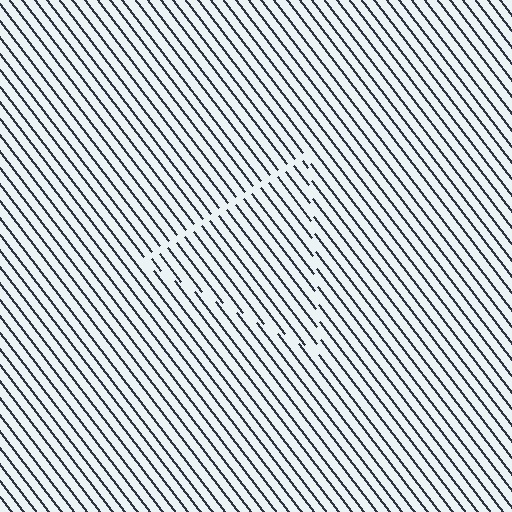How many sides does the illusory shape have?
3 sides — the line-ends trace a triangle.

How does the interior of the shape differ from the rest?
The interior of the shape contains the same grating, shifted by half a period — the contour is defined by the phase discontinuity where line-ends from the inner and outer gratings abut.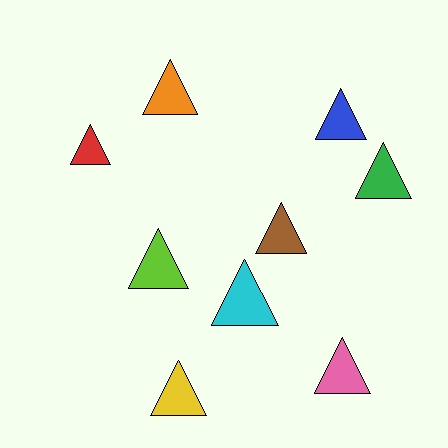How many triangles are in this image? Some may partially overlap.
There are 9 triangles.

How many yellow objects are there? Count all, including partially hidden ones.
There is 1 yellow object.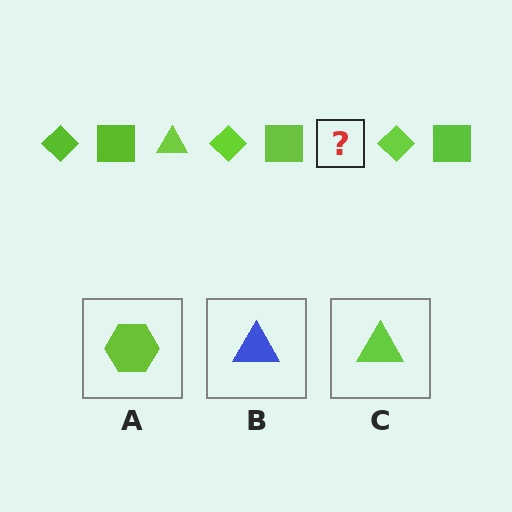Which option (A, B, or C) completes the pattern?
C.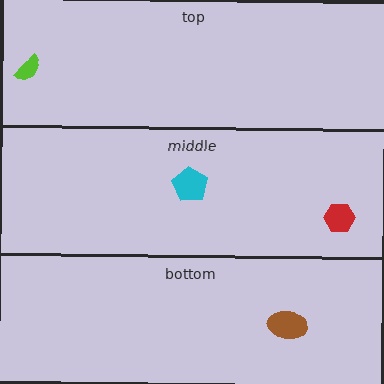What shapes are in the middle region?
The cyan pentagon, the red hexagon.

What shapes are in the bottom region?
The brown ellipse.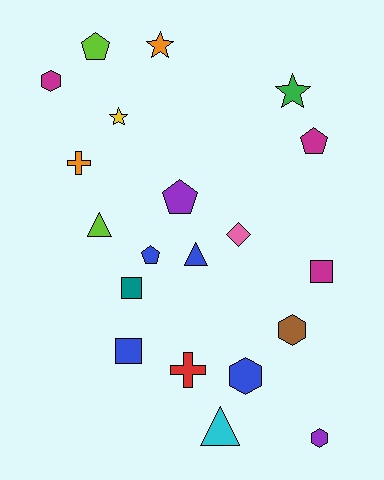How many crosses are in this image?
There are 2 crosses.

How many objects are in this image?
There are 20 objects.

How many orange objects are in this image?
There are 2 orange objects.